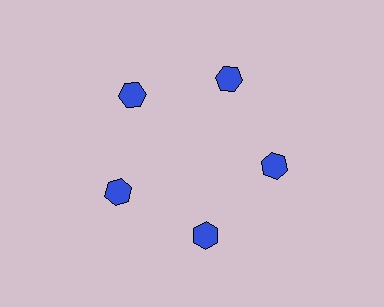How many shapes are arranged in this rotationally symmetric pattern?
There are 5 shapes, arranged in 5 groups of 1.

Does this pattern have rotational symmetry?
Yes, this pattern has 5-fold rotational symmetry. It looks the same after rotating 72 degrees around the center.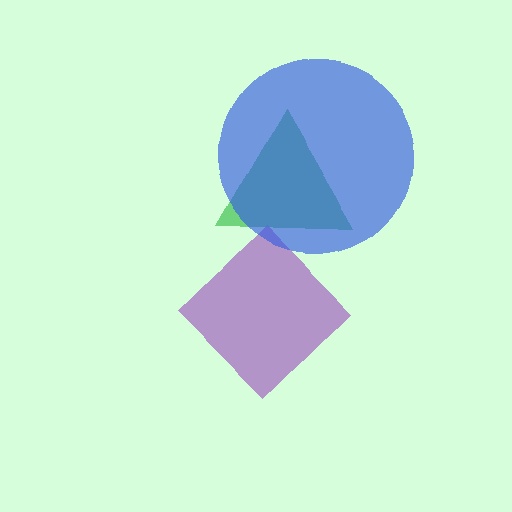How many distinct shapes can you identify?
There are 3 distinct shapes: a purple diamond, a green triangle, a blue circle.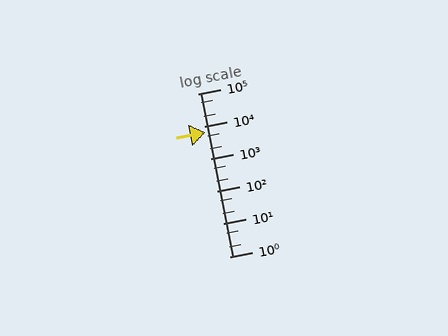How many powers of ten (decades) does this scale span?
The scale spans 5 decades, from 1 to 100000.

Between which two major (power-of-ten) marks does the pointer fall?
The pointer is between 1000 and 10000.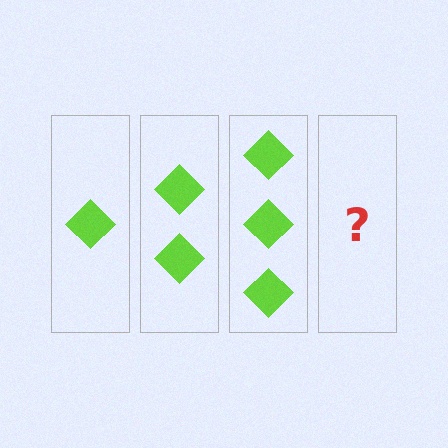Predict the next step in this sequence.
The next step is 4 diamonds.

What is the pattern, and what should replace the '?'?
The pattern is that each step adds one more diamond. The '?' should be 4 diamonds.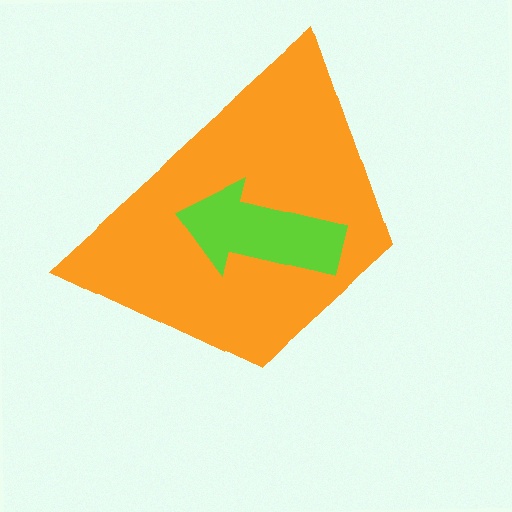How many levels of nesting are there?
2.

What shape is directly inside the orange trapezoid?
The lime arrow.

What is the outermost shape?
The orange trapezoid.